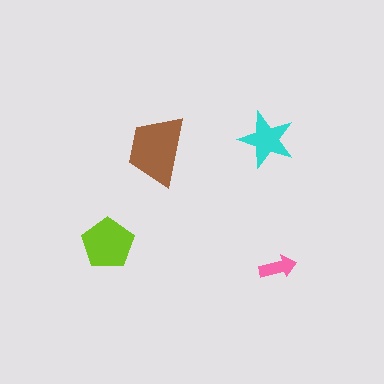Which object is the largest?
The brown trapezoid.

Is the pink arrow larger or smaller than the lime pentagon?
Smaller.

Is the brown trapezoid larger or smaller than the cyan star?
Larger.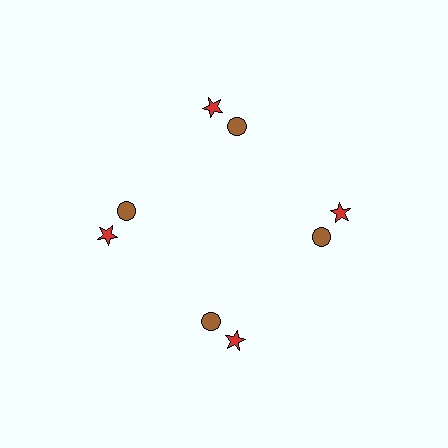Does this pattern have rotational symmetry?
Yes, this pattern has 4-fold rotational symmetry. It looks the same after rotating 90 degrees around the center.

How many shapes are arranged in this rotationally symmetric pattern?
There are 8 shapes, arranged in 4 groups of 2.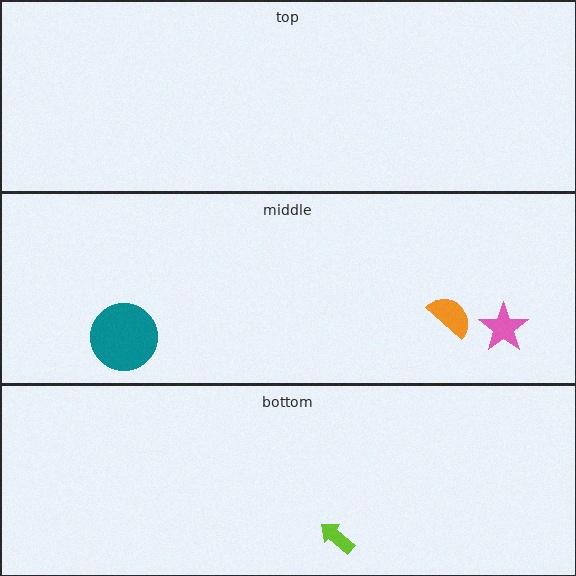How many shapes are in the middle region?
3.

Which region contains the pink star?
The middle region.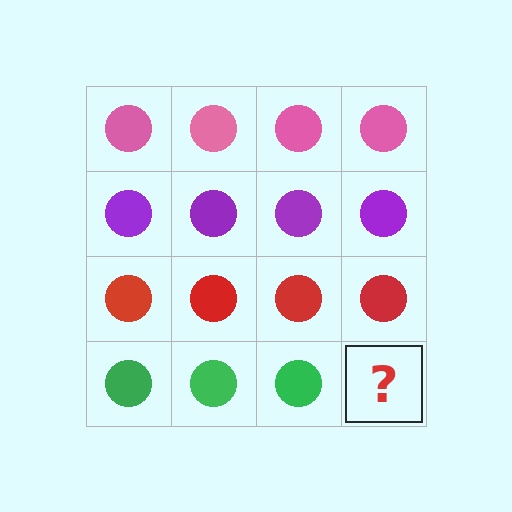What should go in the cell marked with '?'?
The missing cell should contain a green circle.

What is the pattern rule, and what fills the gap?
The rule is that each row has a consistent color. The gap should be filled with a green circle.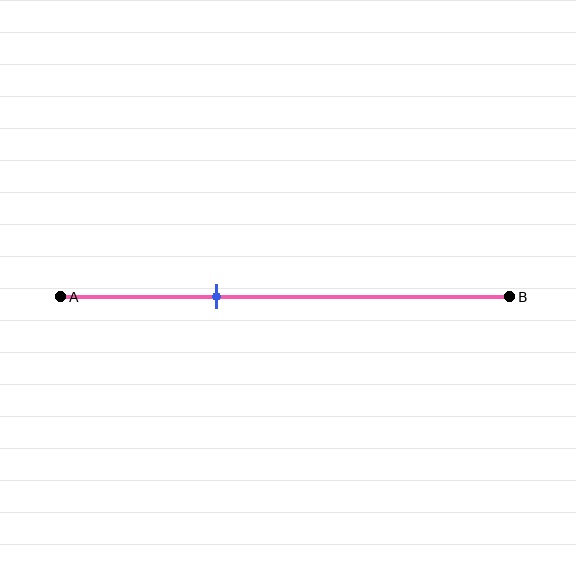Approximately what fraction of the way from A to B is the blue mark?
The blue mark is approximately 35% of the way from A to B.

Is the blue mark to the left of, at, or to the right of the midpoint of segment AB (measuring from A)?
The blue mark is to the left of the midpoint of segment AB.